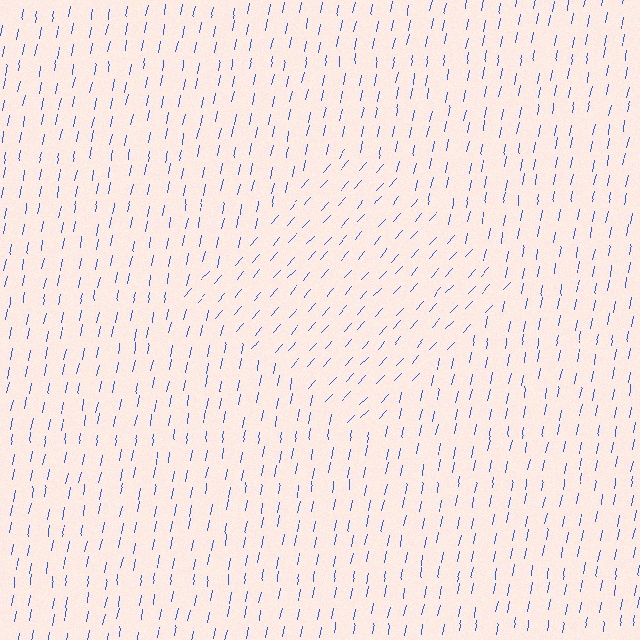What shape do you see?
I see a diamond.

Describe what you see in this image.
The image is filled with small blue line segments. A diamond region in the image has lines oriented differently from the surrounding lines, creating a visible texture boundary.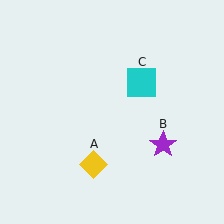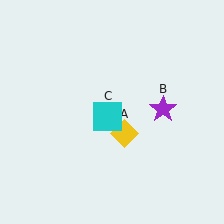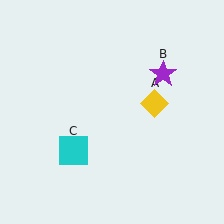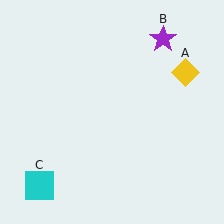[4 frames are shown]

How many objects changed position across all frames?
3 objects changed position: yellow diamond (object A), purple star (object B), cyan square (object C).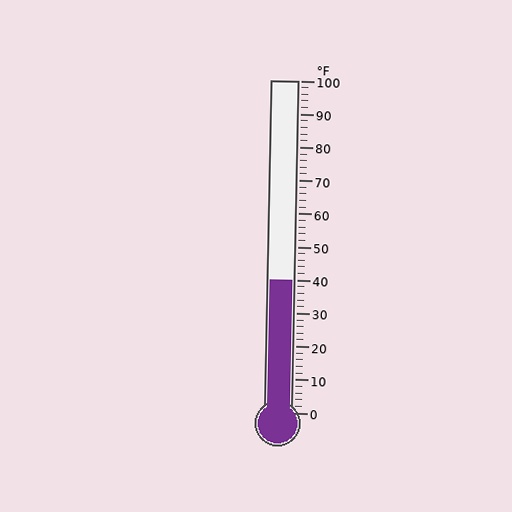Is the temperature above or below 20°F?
The temperature is above 20°F.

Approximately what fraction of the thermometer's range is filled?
The thermometer is filled to approximately 40% of its range.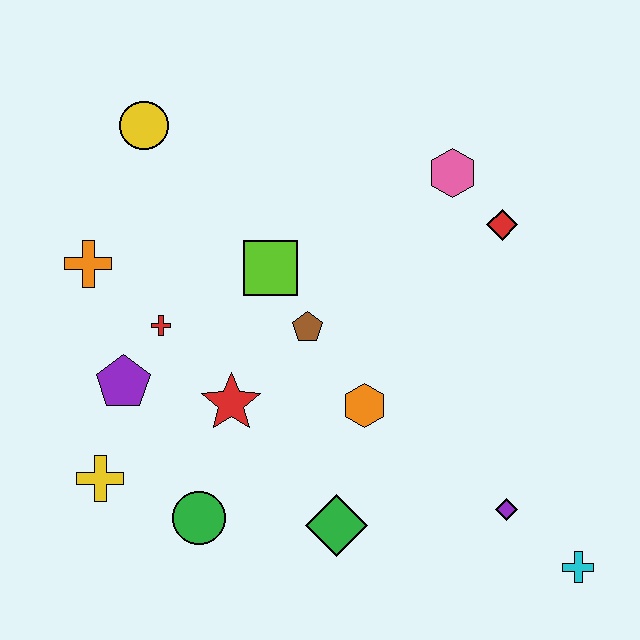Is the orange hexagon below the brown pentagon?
Yes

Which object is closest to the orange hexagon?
The brown pentagon is closest to the orange hexagon.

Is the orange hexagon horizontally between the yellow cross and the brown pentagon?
No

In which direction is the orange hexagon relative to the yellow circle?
The orange hexagon is below the yellow circle.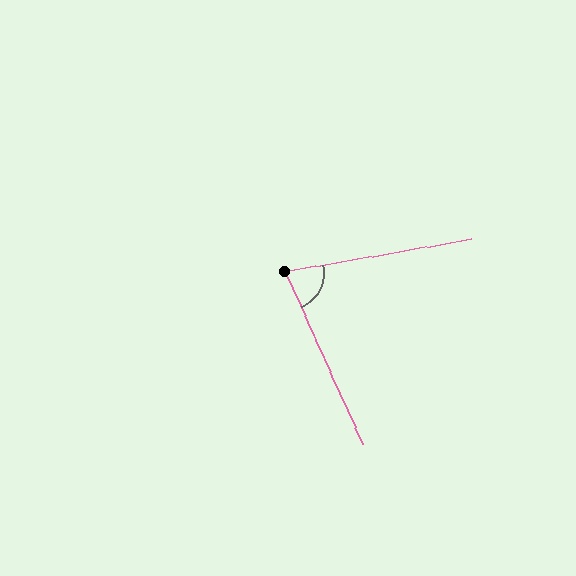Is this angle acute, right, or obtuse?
It is acute.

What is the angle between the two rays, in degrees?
Approximately 76 degrees.